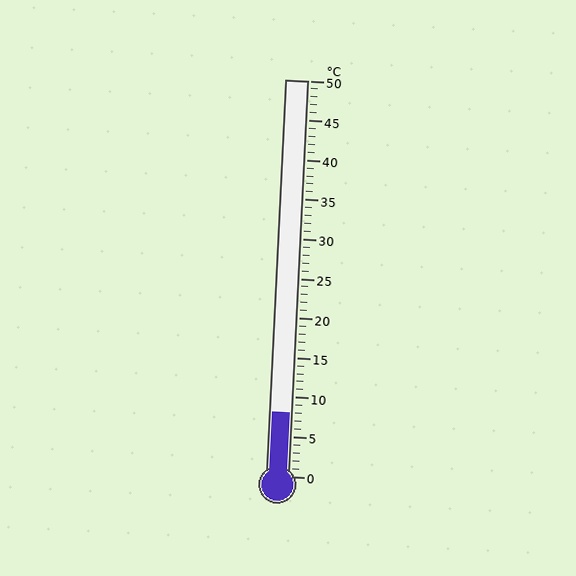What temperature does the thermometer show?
The thermometer shows approximately 8°C.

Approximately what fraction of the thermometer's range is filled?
The thermometer is filled to approximately 15% of its range.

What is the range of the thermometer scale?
The thermometer scale ranges from 0°C to 50°C.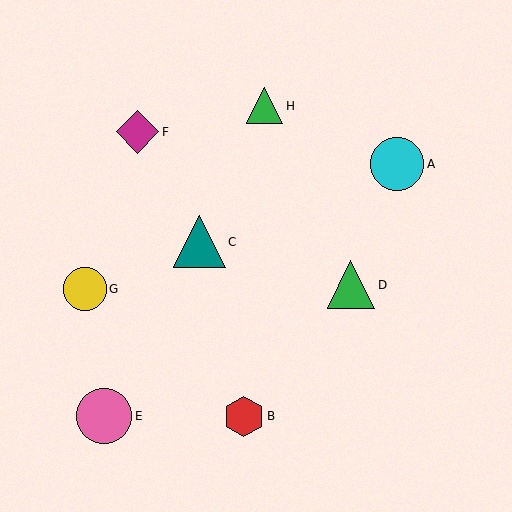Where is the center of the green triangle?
The center of the green triangle is at (351, 285).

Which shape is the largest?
The pink circle (labeled E) is the largest.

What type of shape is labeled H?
Shape H is a green triangle.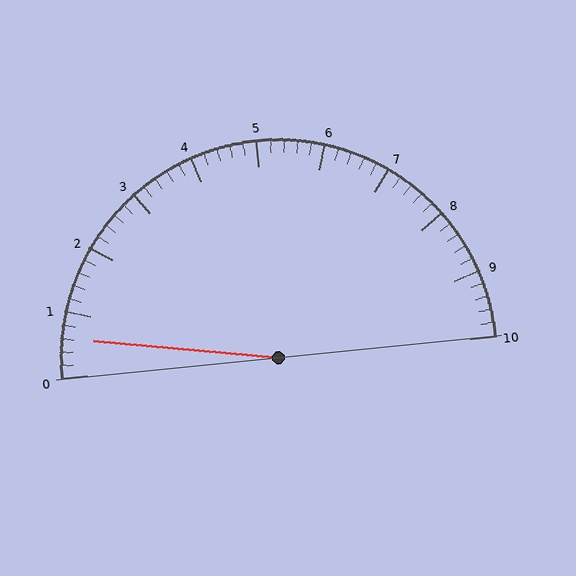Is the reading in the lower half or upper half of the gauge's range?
The reading is in the lower half of the range (0 to 10).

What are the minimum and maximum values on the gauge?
The gauge ranges from 0 to 10.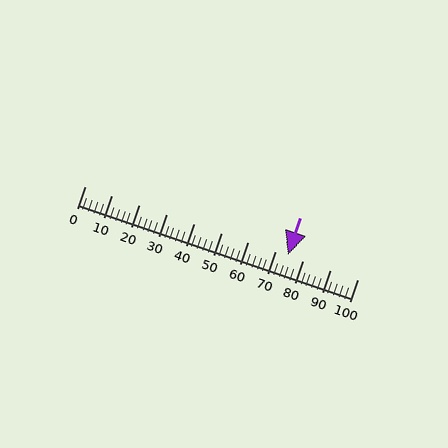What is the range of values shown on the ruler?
The ruler shows values from 0 to 100.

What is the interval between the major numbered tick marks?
The major tick marks are spaced 10 units apart.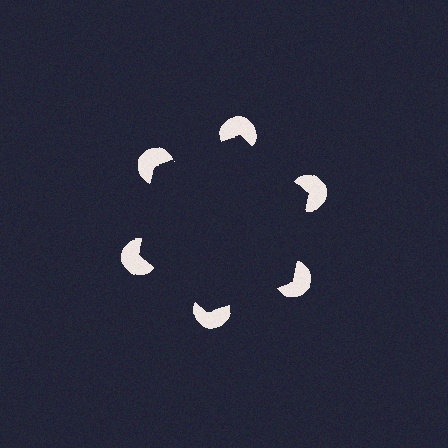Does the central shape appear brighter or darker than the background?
It typically appears slightly darker than the background, even though no actual brightness change is drawn.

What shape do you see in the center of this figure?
An illusory hexagon — its edges are inferred from the aligned wedge cuts in the pac-man discs, not physically drawn.